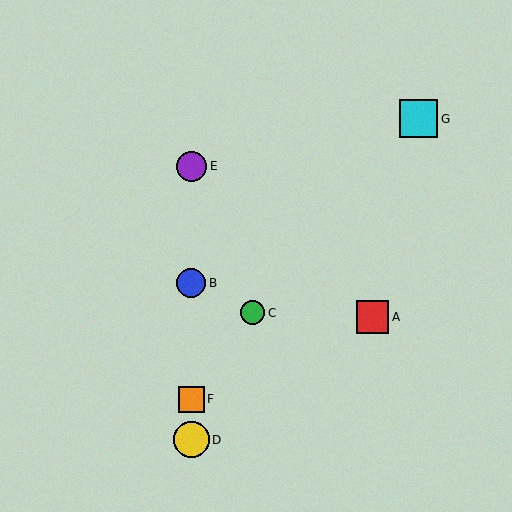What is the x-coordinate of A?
Object A is at x≈372.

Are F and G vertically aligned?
No, F is at x≈191 and G is at x≈419.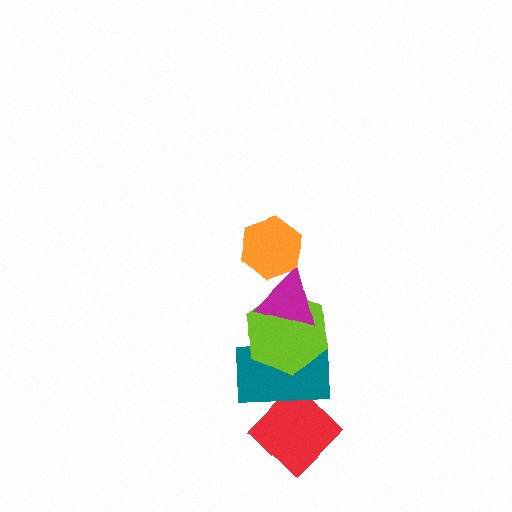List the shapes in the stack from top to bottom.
From top to bottom: the orange hexagon, the magenta triangle, the lime hexagon, the teal rectangle, the red diamond.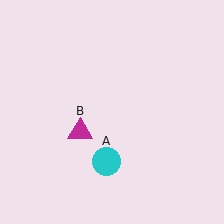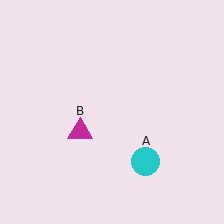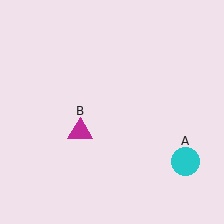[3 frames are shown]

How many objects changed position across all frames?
1 object changed position: cyan circle (object A).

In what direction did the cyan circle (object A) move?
The cyan circle (object A) moved right.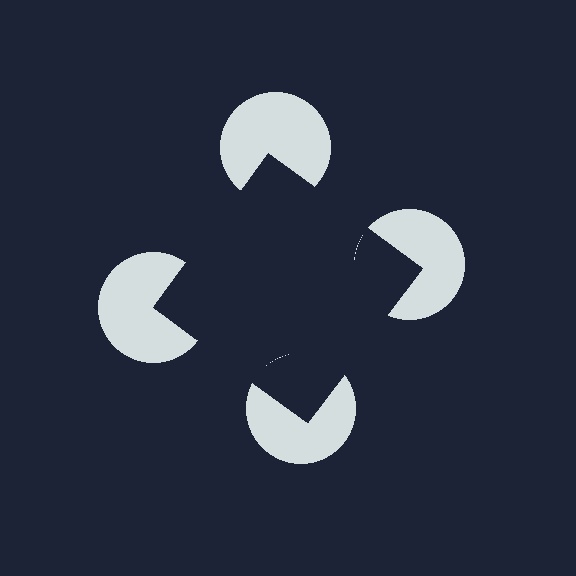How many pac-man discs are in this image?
There are 4 — one at each vertex of the illusory square.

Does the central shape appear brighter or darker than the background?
It typically appears slightly darker than the background, even though no actual brightness change is drawn.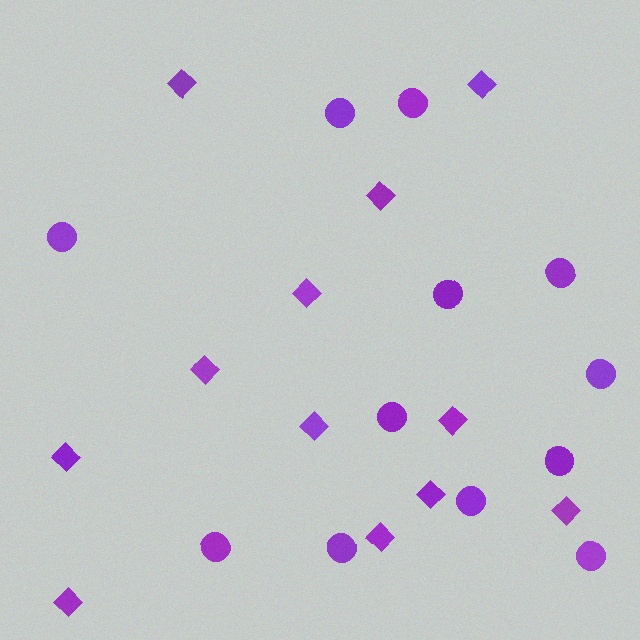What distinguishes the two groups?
There are 2 groups: one group of circles (12) and one group of diamonds (12).